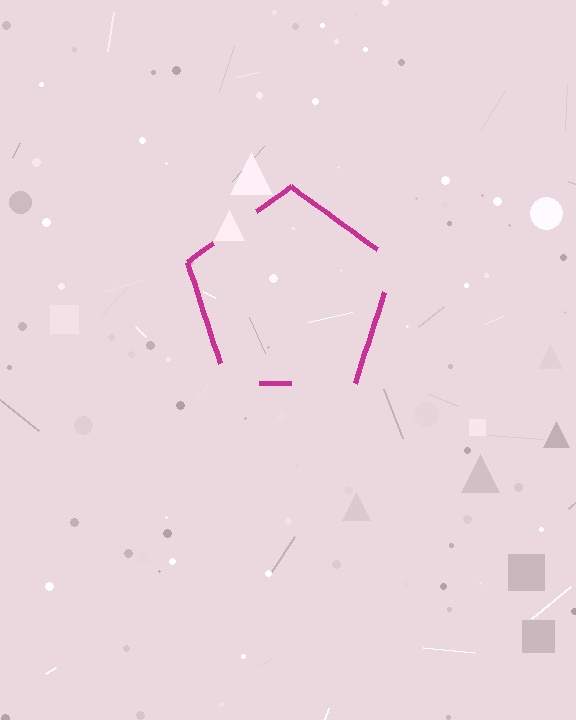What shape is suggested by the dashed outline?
The dashed outline suggests a pentagon.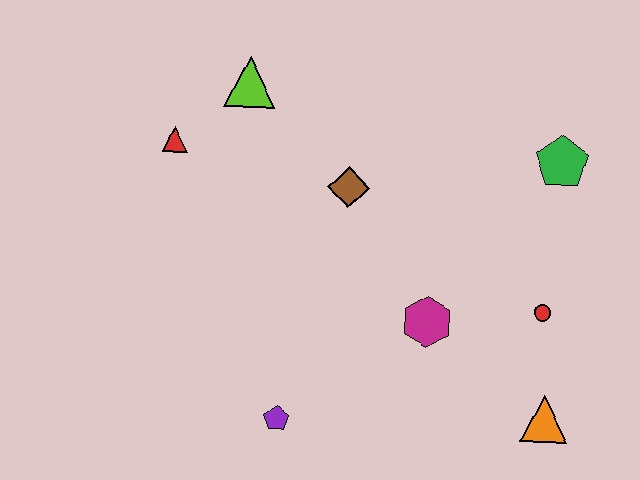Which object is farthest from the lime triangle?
The orange triangle is farthest from the lime triangle.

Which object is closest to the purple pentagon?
The magenta hexagon is closest to the purple pentagon.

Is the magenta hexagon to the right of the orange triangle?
No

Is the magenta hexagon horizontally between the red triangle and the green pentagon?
Yes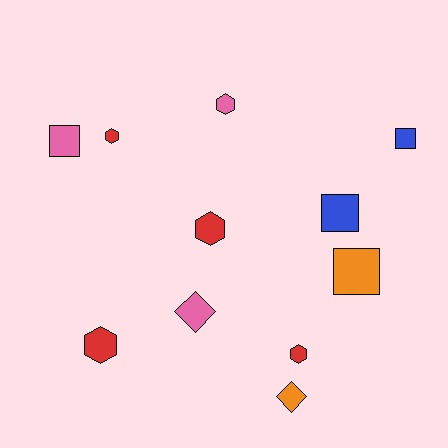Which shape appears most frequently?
Hexagon, with 5 objects.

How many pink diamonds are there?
There is 1 pink diamond.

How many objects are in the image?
There are 11 objects.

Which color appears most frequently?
Red, with 4 objects.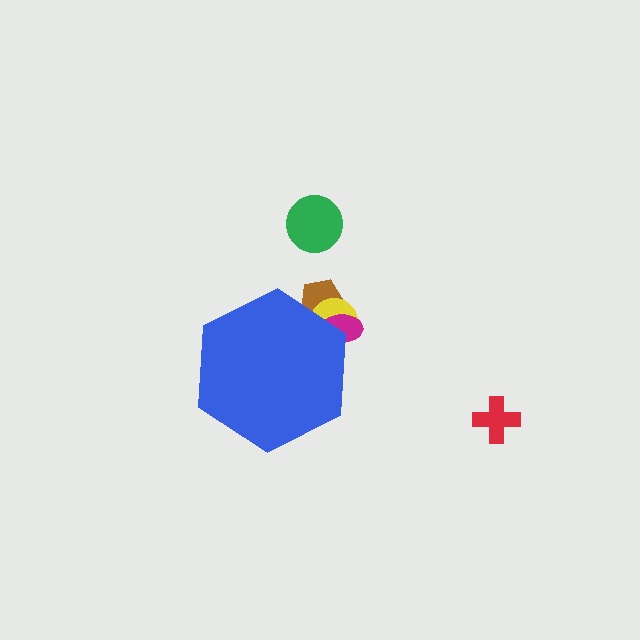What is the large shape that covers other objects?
A blue hexagon.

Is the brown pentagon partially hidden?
Yes, the brown pentagon is partially hidden behind the blue hexagon.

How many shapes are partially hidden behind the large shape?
3 shapes are partially hidden.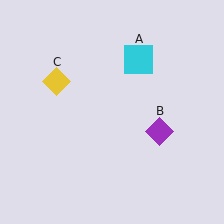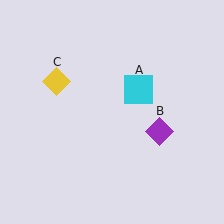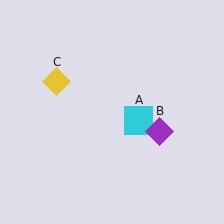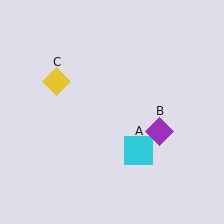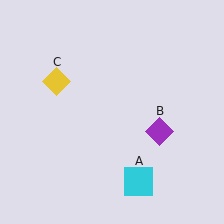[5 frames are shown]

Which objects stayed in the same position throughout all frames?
Purple diamond (object B) and yellow diamond (object C) remained stationary.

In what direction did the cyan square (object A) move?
The cyan square (object A) moved down.